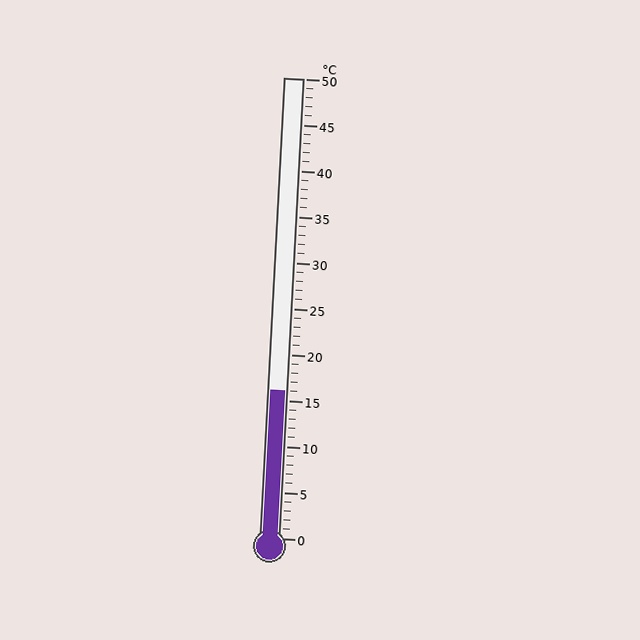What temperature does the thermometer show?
The thermometer shows approximately 16°C.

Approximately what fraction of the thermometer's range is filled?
The thermometer is filled to approximately 30% of its range.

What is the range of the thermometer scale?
The thermometer scale ranges from 0°C to 50°C.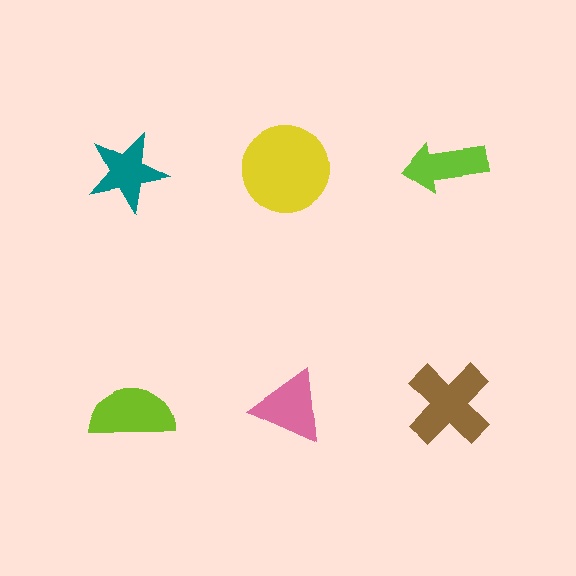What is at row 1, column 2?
A yellow circle.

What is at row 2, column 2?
A pink triangle.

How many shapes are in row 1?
3 shapes.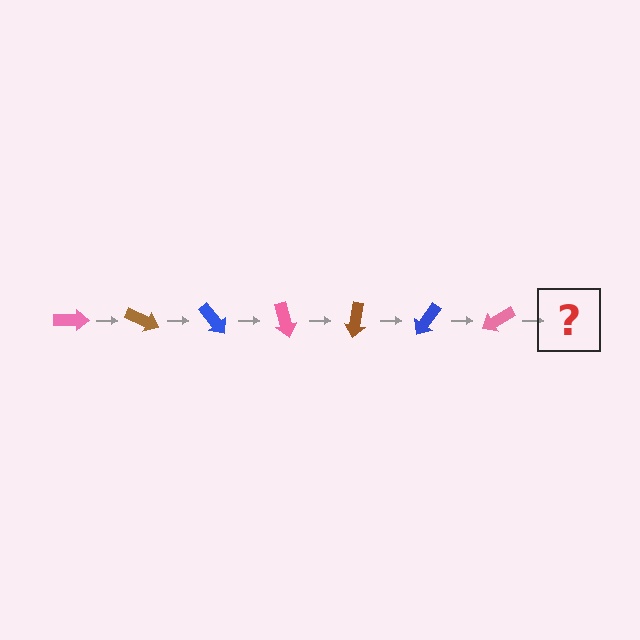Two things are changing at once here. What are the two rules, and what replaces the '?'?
The two rules are that it rotates 25 degrees each step and the color cycles through pink, brown, and blue. The '?' should be a brown arrow, rotated 175 degrees from the start.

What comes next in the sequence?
The next element should be a brown arrow, rotated 175 degrees from the start.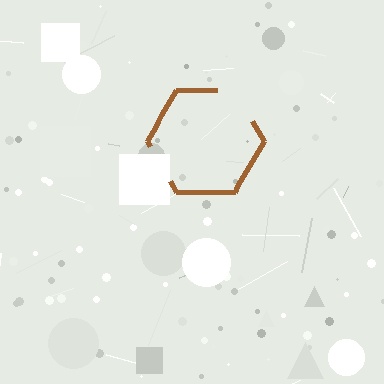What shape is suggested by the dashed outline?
The dashed outline suggests a hexagon.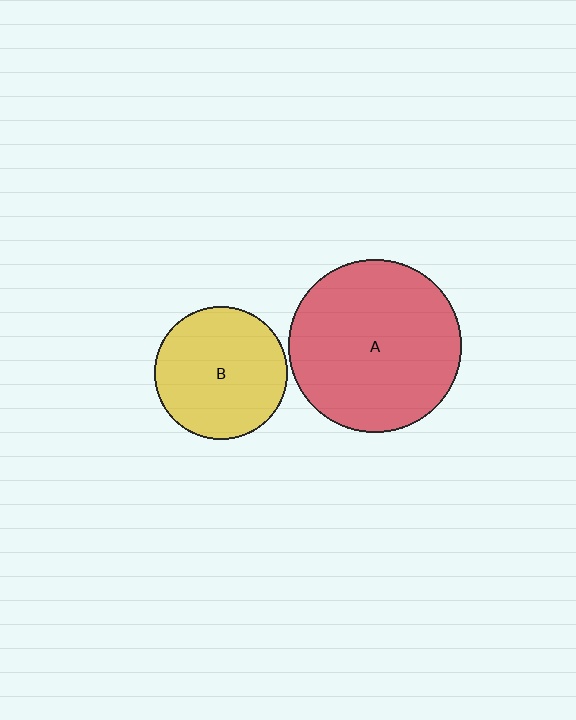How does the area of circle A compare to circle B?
Approximately 1.7 times.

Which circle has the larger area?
Circle A (red).